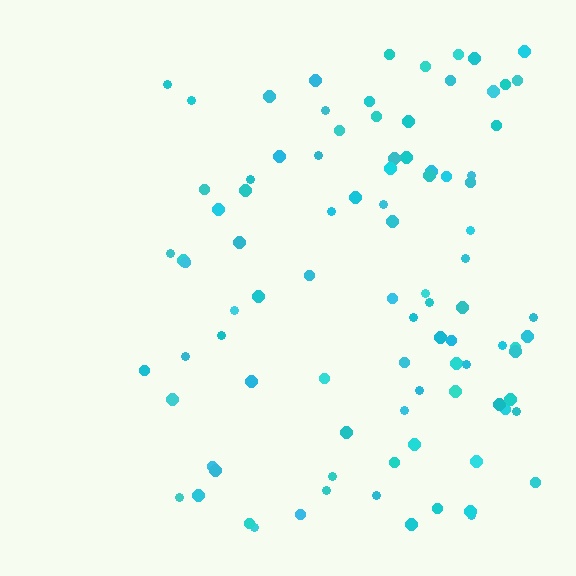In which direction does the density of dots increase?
From left to right, with the right side densest.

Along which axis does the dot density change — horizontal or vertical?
Horizontal.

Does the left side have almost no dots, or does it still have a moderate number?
Still a moderate number, just noticeably fewer than the right.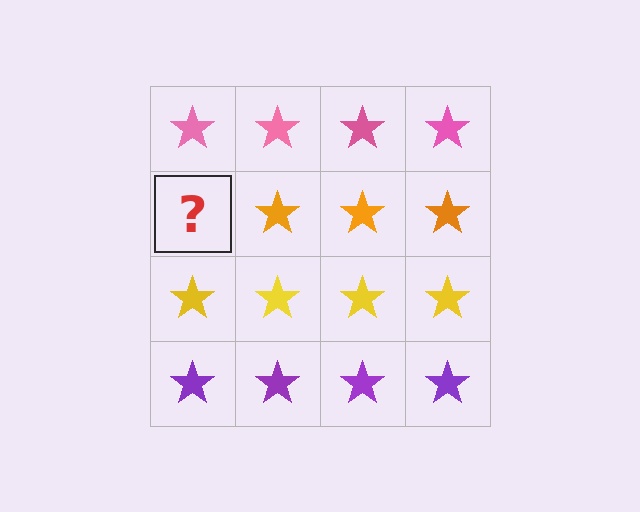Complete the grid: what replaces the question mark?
The question mark should be replaced with an orange star.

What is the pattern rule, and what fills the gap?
The rule is that each row has a consistent color. The gap should be filled with an orange star.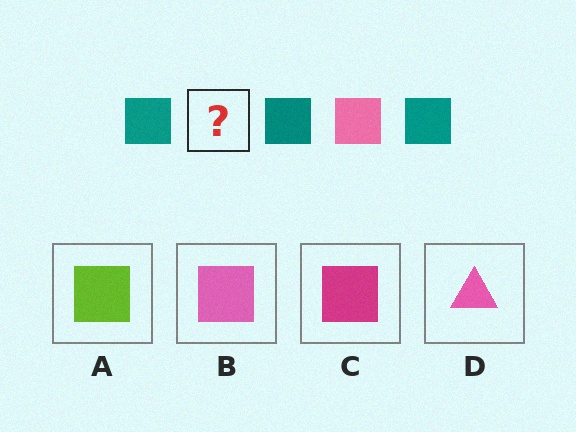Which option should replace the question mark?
Option B.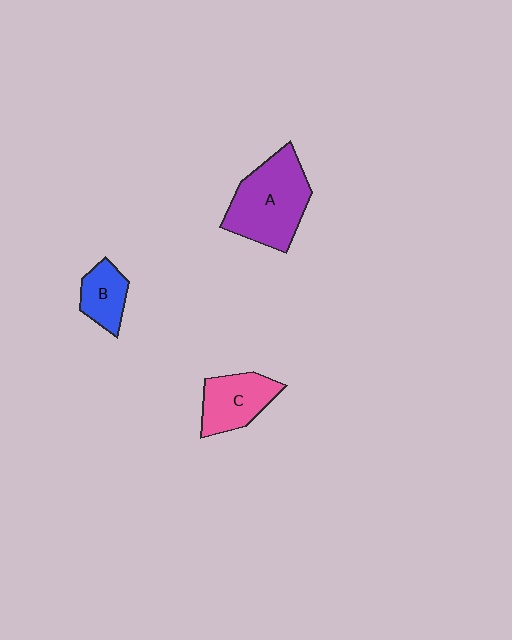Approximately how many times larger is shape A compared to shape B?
Approximately 2.2 times.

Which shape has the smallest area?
Shape B (blue).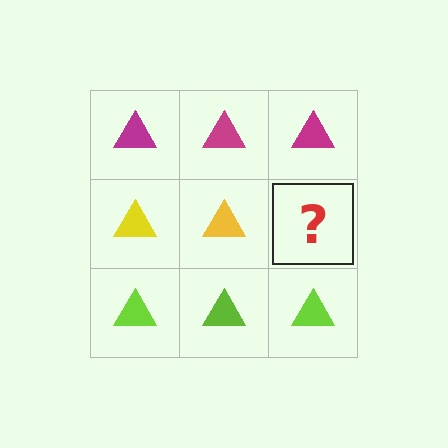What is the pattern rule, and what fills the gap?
The rule is that each row has a consistent color. The gap should be filled with a yellow triangle.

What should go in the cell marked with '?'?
The missing cell should contain a yellow triangle.